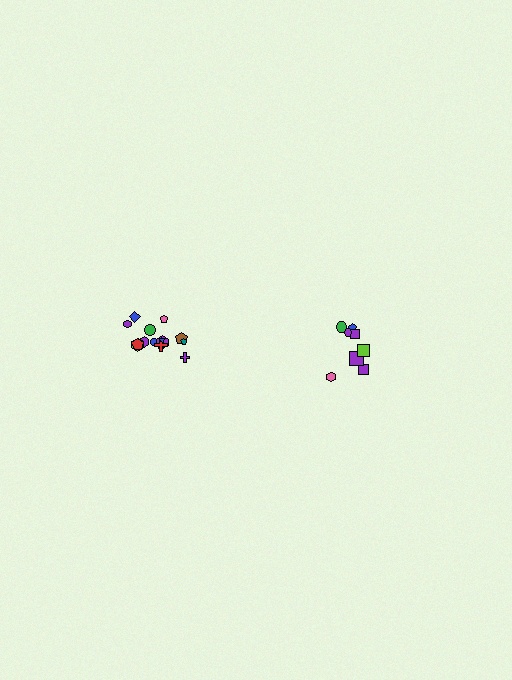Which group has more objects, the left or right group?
The left group.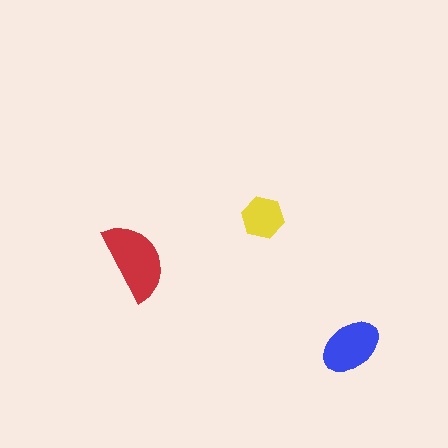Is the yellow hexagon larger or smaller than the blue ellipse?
Smaller.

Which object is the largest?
The red semicircle.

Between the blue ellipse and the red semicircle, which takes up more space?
The red semicircle.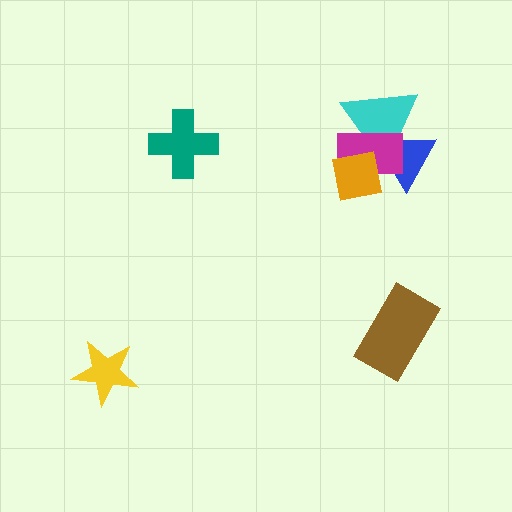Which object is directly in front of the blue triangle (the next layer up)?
The cyan triangle is directly in front of the blue triangle.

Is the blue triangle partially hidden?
Yes, it is partially covered by another shape.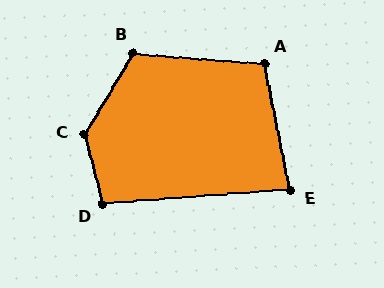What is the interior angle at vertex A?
Approximately 106 degrees (obtuse).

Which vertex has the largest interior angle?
C, at approximately 135 degrees.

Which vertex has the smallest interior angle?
E, at approximately 83 degrees.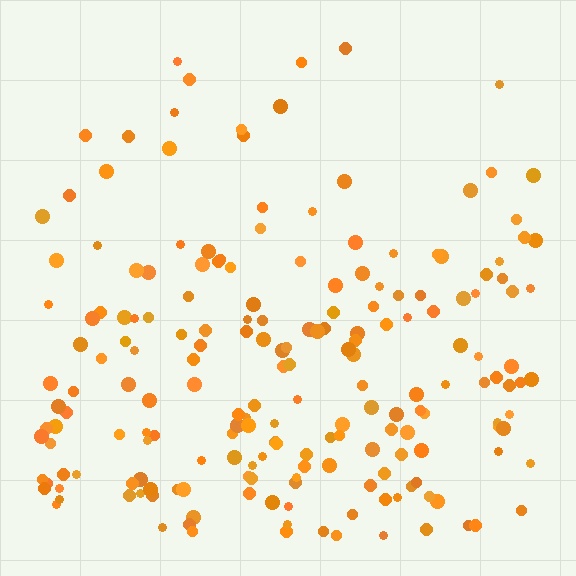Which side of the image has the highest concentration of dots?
The bottom.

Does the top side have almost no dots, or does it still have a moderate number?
Still a moderate number, just noticeably fewer than the bottom.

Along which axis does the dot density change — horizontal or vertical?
Vertical.